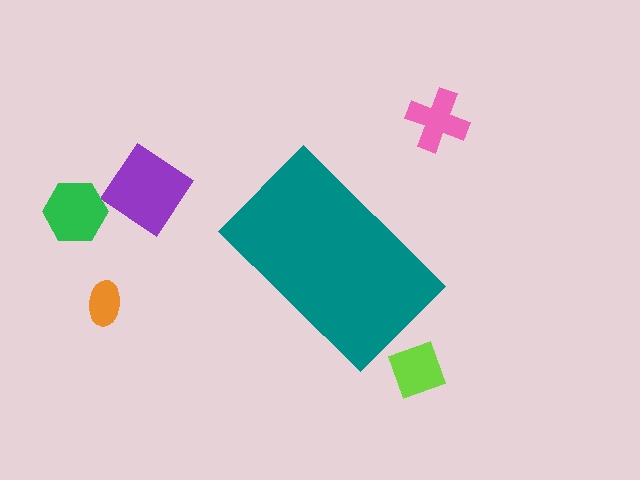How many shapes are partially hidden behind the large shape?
0 shapes are partially hidden.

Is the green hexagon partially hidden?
No, the green hexagon is fully visible.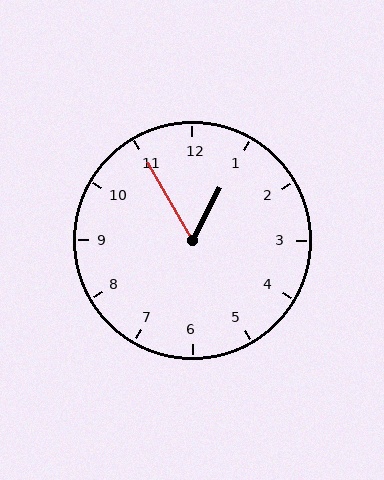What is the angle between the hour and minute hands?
Approximately 58 degrees.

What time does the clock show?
12:55.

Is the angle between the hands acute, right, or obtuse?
It is acute.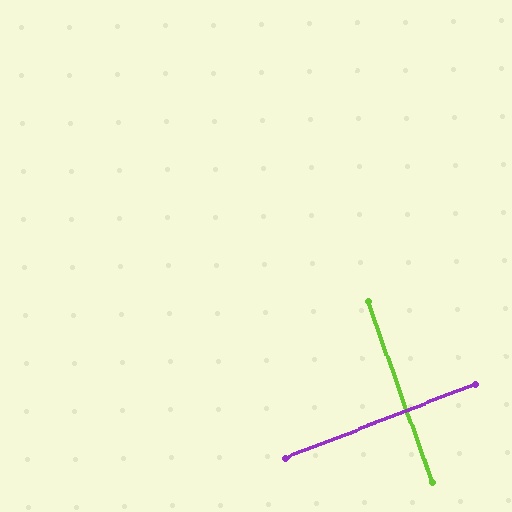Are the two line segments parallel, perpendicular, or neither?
Perpendicular — they meet at approximately 88°.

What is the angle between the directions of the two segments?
Approximately 88 degrees.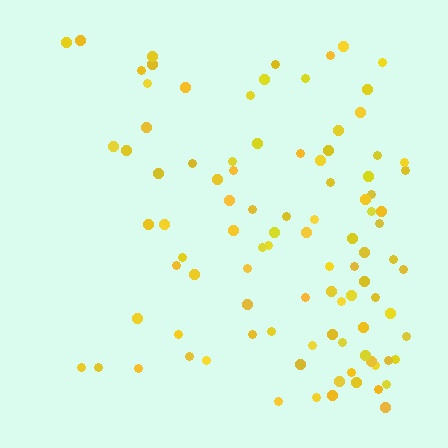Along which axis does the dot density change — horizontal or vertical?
Horizontal.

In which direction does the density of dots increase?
From left to right, with the right side densest.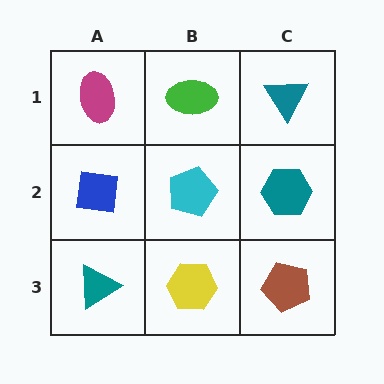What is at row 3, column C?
A brown pentagon.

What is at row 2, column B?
A cyan pentagon.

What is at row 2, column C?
A teal hexagon.